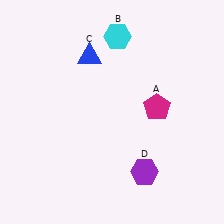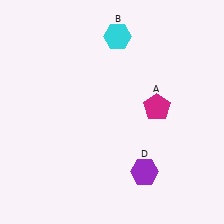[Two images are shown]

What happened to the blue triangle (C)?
The blue triangle (C) was removed in Image 2. It was in the top-left area of Image 1.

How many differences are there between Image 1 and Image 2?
There is 1 difference between the two images.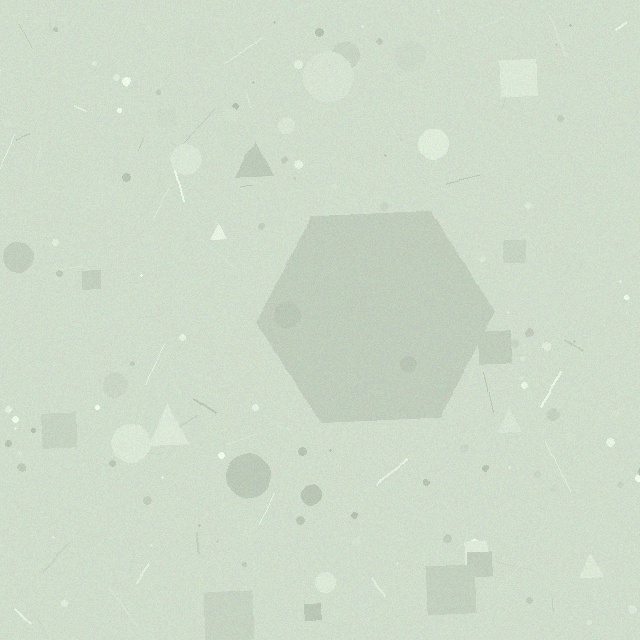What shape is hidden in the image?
A hexagon is hidden in the image.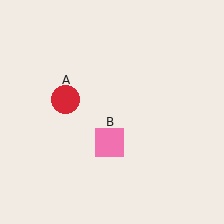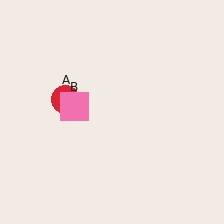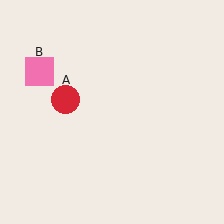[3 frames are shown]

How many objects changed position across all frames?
1 object changed position: pink square (object B).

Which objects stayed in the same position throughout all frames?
Red circle (object A) remained stationary.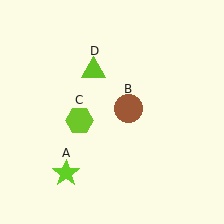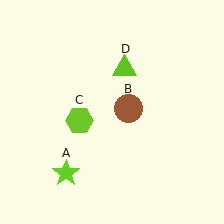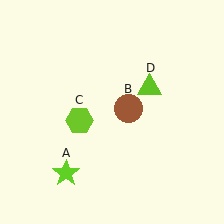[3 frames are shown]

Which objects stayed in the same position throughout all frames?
Lime star (object A) and brown circle (object B) and lime hexagon (object C) remained stationary.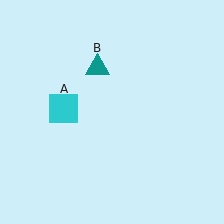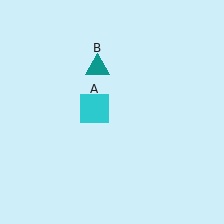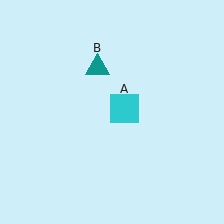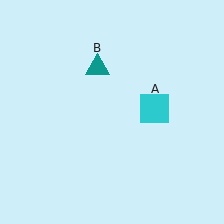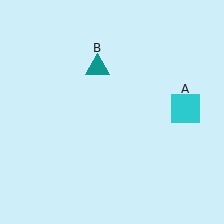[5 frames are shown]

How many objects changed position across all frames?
1 object changed position: cyan square (object A).